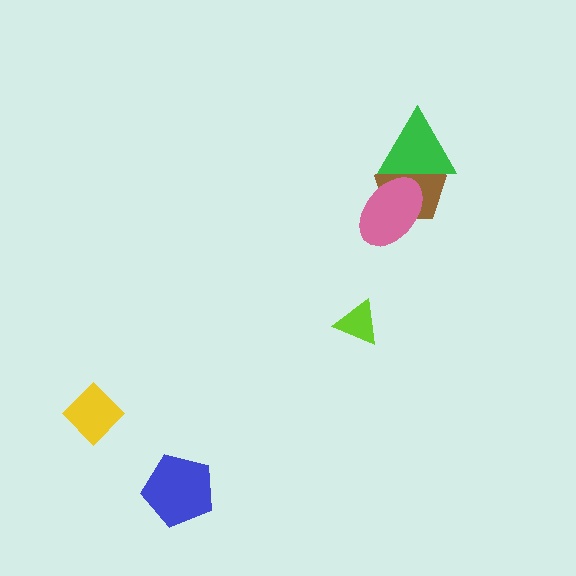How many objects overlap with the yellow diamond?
0 objects overlap with the yellow diamond.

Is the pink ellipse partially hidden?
Yes, it is partially covered by another shape.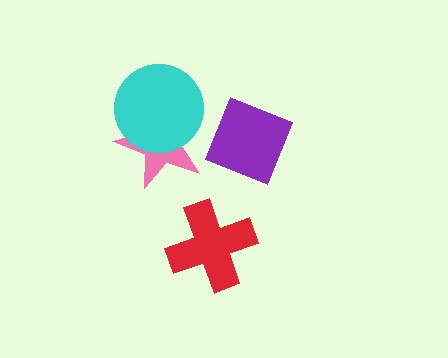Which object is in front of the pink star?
The cyan circle is in front of the pink star.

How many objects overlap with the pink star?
1 object overlaps with the pink star.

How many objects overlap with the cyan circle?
1 object overlaps with the cyan circle.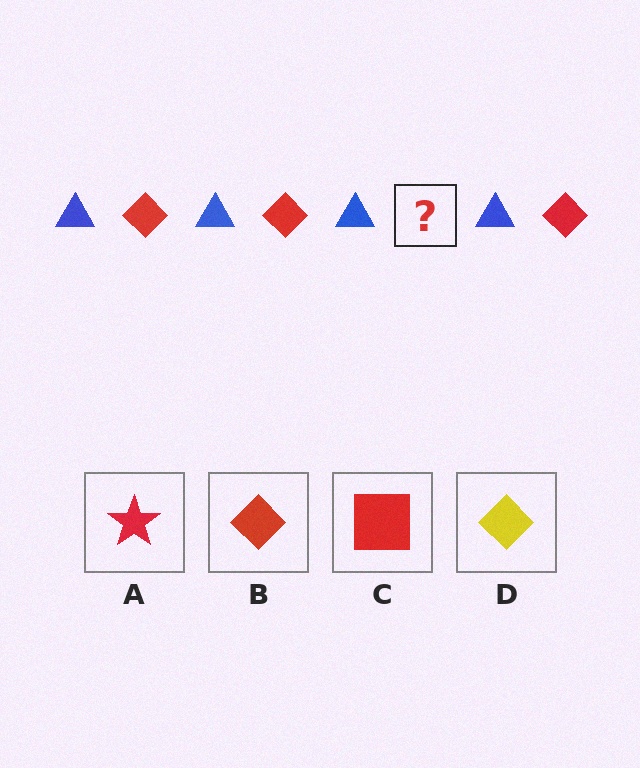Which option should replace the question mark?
Option B.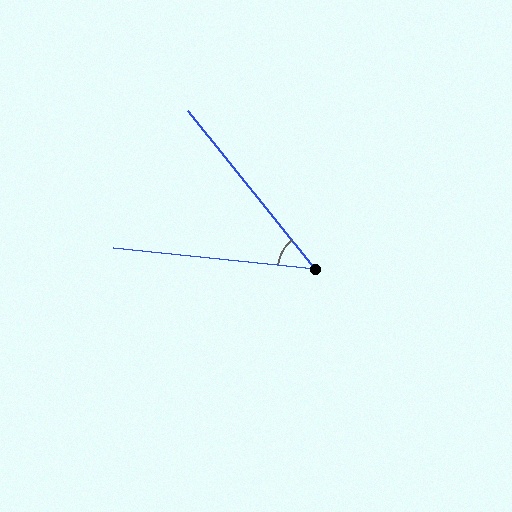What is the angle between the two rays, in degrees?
Approximately 45 degrees.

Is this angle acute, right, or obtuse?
It is acute.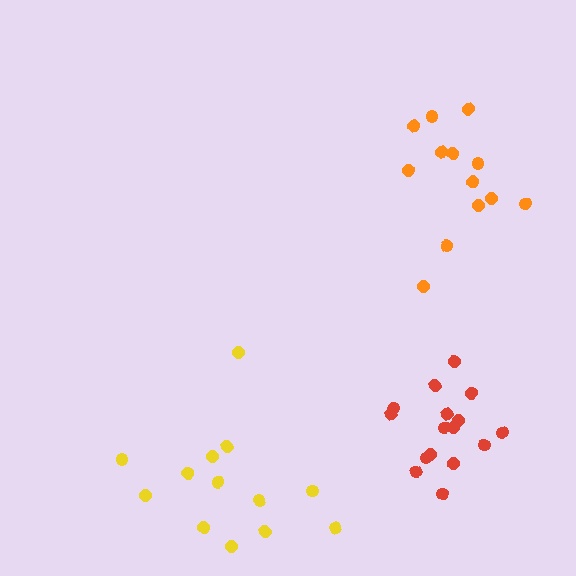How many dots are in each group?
Group 1: 13 dots, Group 2: 16 dots, Group 3: 13 dots (42 total).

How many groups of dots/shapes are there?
There are 3 groups.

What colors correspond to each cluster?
The clusters are colored: orange, red, yellow.